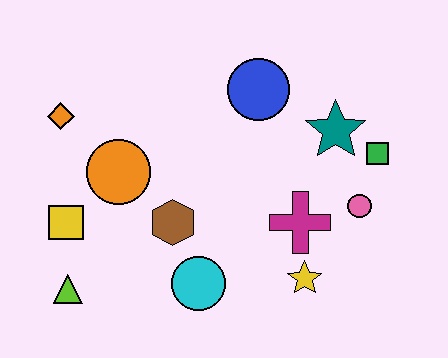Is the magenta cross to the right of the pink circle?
No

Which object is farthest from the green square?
The lime triangle is farthest from the green square.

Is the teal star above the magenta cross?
Yes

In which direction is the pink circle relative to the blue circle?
The pink circle is below the blue circle.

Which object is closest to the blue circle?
The teal star is closest to the blue circle.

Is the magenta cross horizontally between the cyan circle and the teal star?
Yes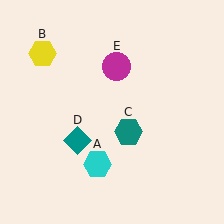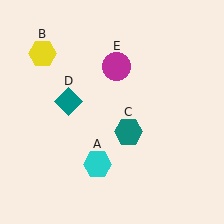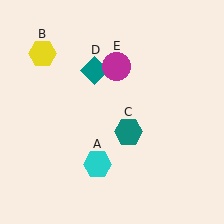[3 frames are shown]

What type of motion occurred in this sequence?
The teal diamond (object D) rotated clockwise around the center of the scene.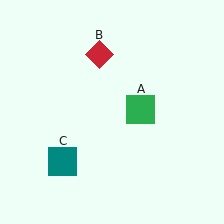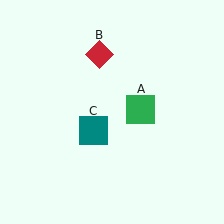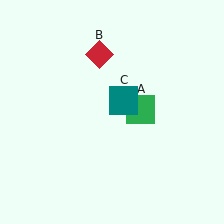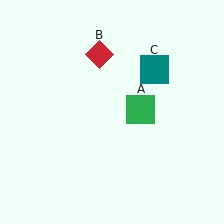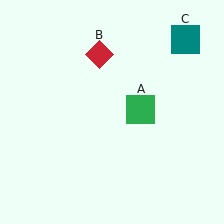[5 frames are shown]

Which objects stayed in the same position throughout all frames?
Green square (object A) and red diamond (object B) remained stationary.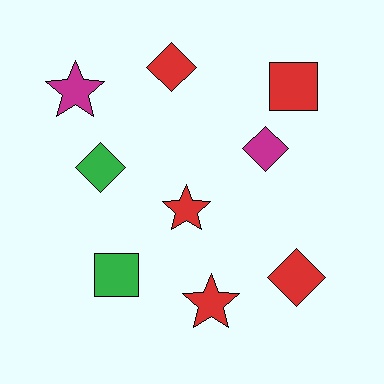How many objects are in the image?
There are 9 objects.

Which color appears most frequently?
Red, with 5 objects.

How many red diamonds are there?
There are 2 red diamonds.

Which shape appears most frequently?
Diamond, with 4 objects.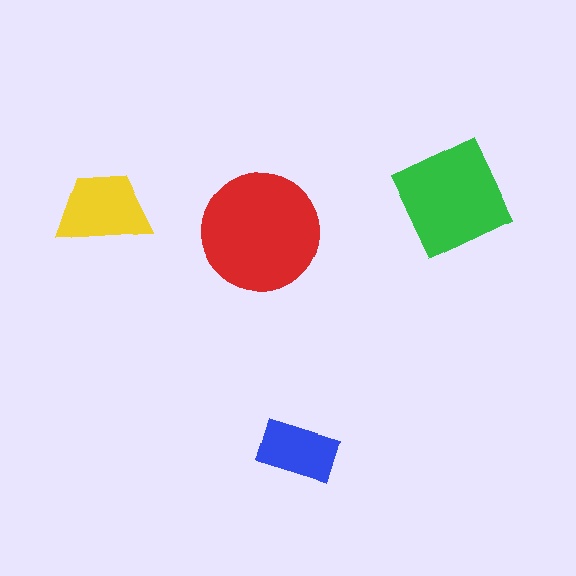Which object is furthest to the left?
The yellow trapezoid is leftmost.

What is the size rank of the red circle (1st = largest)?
1st.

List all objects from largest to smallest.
The red circle, the green diamond, the yellow trapezoid, the blue rectangle.